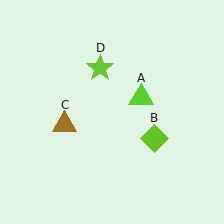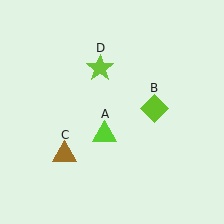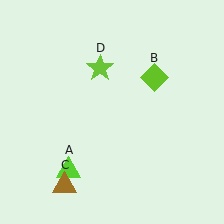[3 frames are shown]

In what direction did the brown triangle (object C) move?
The brown triangle (object C) moved down.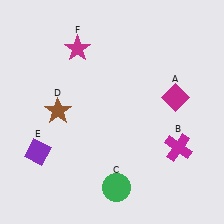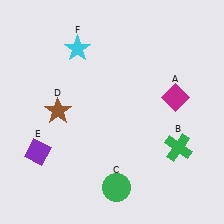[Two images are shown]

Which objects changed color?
B changed from magenta to green. F changed from magenta to cyan.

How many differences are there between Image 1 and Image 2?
There are 2 differences between the two images.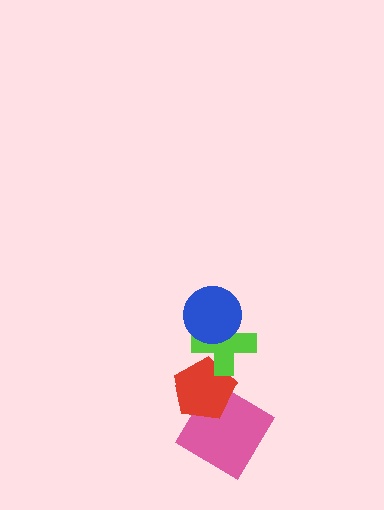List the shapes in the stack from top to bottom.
From top to bottom: the blue circle, the lime cross, the red pentagon, the pink diamond.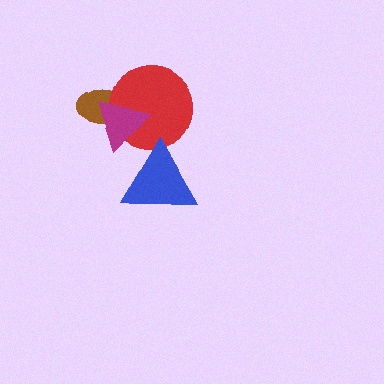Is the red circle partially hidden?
Yes, it is partially covered by another shape.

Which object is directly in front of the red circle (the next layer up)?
The blue triangle is directly in front of the red circle.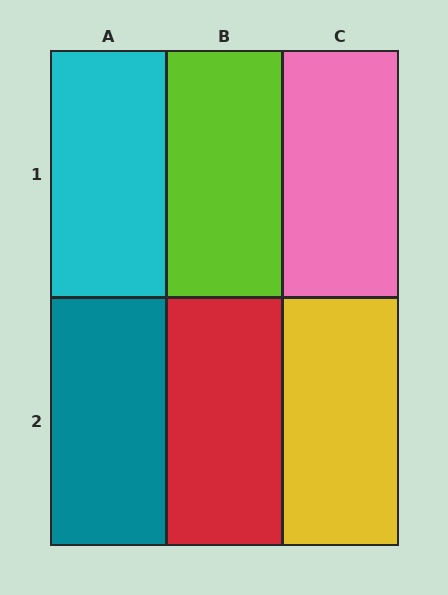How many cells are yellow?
1 cell is yellow.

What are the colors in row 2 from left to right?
Teal, red, yellow.